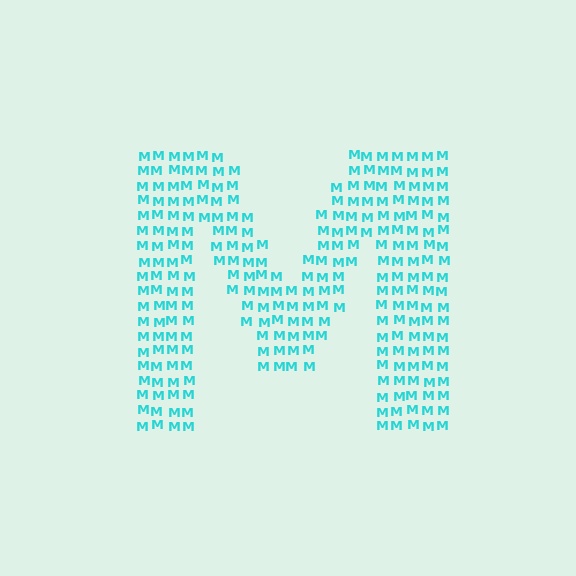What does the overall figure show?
The overall figure shows the letter M.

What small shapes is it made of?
It is made of small letter M's.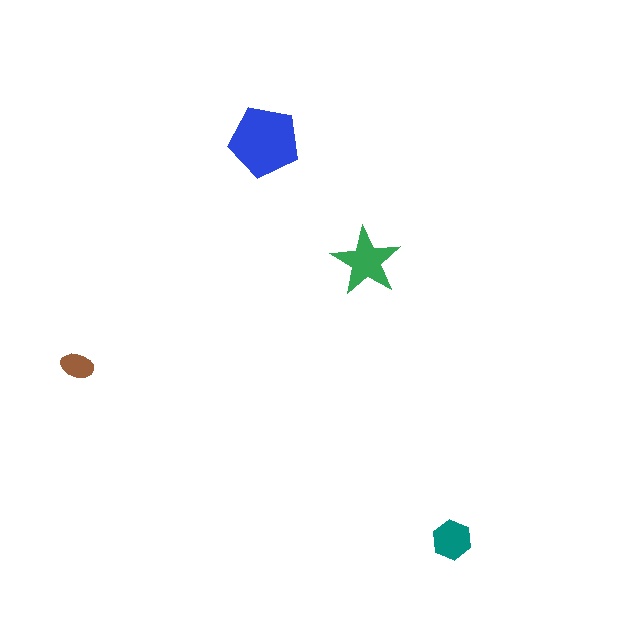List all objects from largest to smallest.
The blue pentagon, the green star, the teal hexagon, the brown ellipse.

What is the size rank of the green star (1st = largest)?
2nd.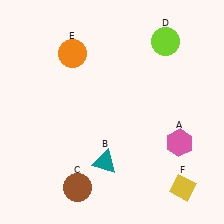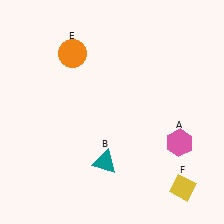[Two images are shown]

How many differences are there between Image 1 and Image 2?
There are 2 differences between the two images.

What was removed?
The brown circle (C), the lime circle (D) were removed in Image 2.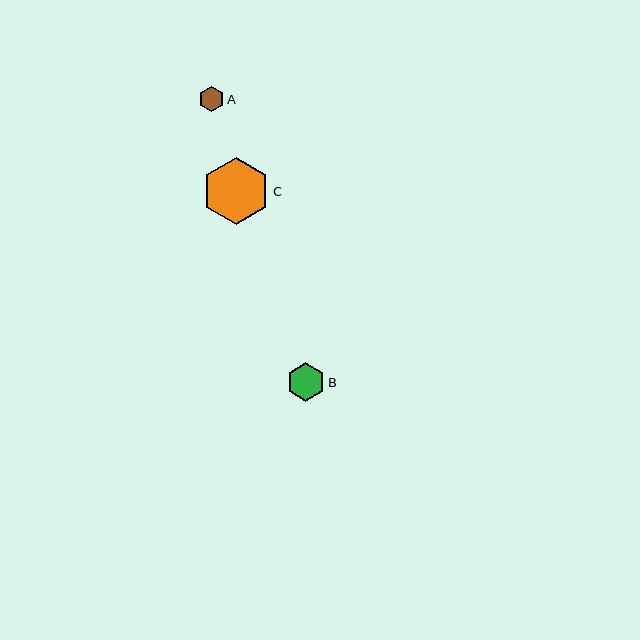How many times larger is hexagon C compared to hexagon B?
Hexagon C is approximately 1.7 times the size of hexagon B.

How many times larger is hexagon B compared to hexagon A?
Hexagon B is approximately 1.5 times the size of hexagon A.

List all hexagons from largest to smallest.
From largest to smallest: C, B, A.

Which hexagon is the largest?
Hexagon C is the largest with a size of approximately 68 pixels.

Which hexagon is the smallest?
Hexagon A is the smallest with a size of approximately 26 pixels.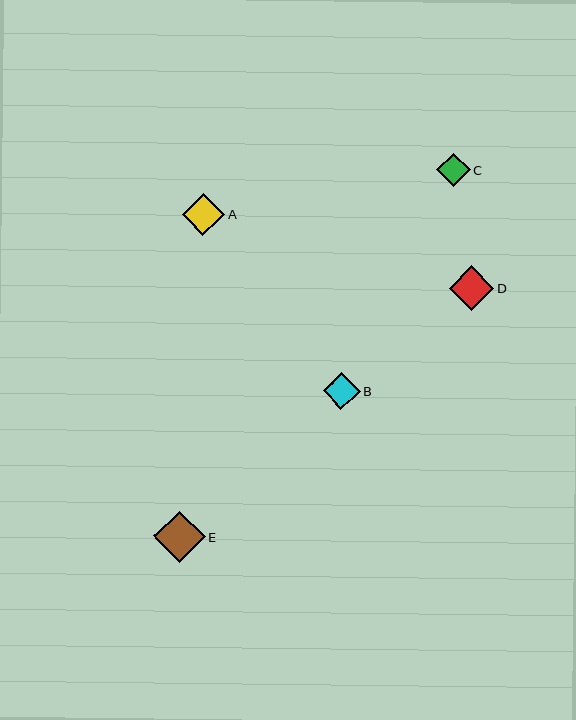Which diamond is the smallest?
Diamond C is the smallest with a size of approximately 34 pixels.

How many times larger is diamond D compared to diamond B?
Diamond D is approximately 1.2 times the size of diamond B.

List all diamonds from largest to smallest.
From largest to smallest: E, D, A, B, C.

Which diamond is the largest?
Diamond E is the largest with a size of approximately 51 pixels.